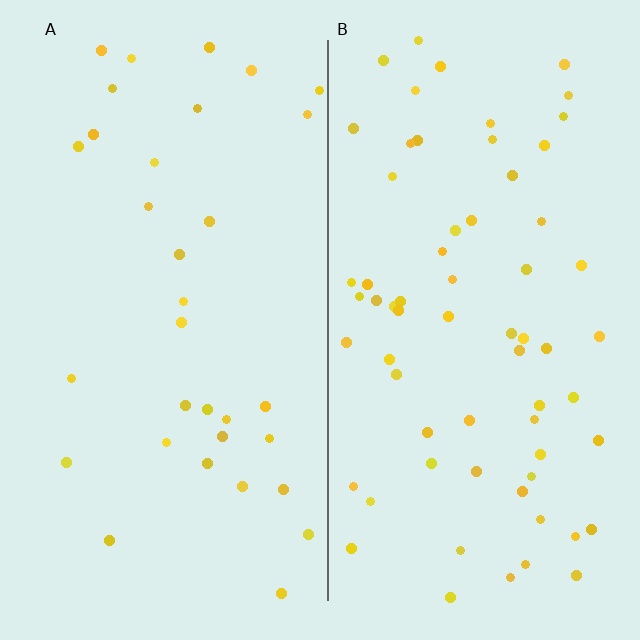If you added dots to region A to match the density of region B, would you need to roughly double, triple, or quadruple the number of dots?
Approximately double.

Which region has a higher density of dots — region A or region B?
B (the right).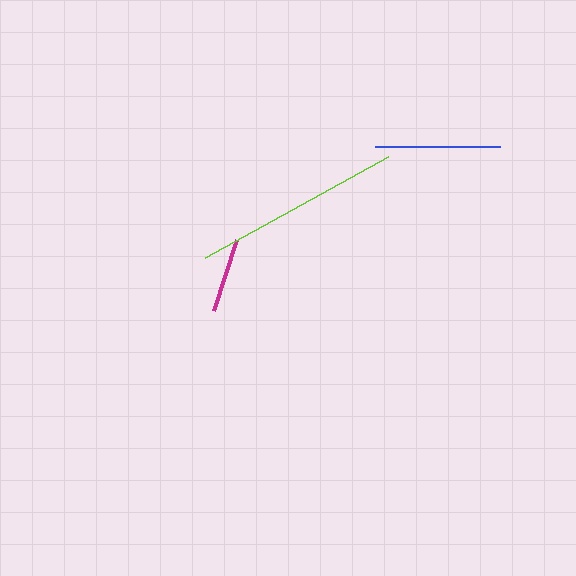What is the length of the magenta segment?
The magenta segment is approximately 75 pixels long.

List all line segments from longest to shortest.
From longest to shortest: lime, blue, magenta.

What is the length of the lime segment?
The lime segment is approximately 209 pixels long.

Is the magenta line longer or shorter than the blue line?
The blue line is longer than the magenta line.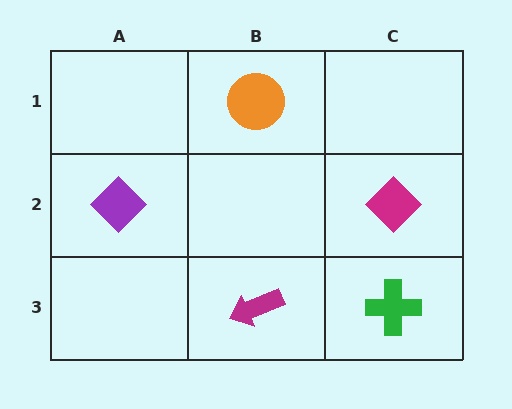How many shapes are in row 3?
2 shapes.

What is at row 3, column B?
A magenta arrow.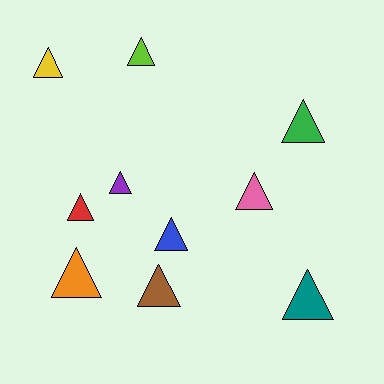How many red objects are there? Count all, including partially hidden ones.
There is 1 red object.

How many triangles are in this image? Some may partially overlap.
There are 10 triangles.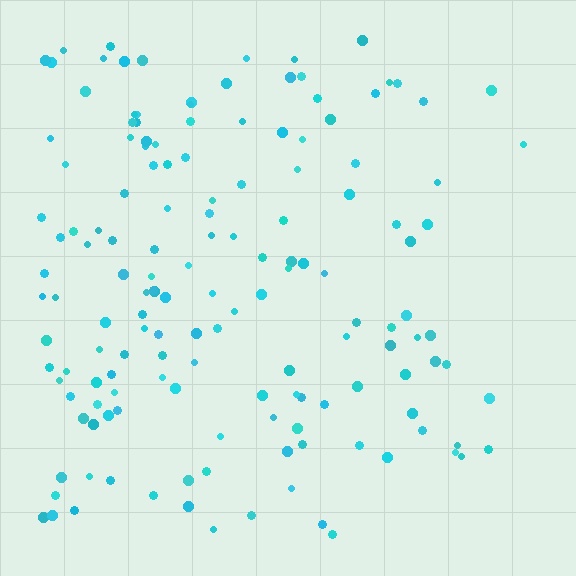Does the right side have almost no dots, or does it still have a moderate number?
Still a moderate number, just noticeably fewer than the left.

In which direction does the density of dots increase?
From right to left, with the left side densest.